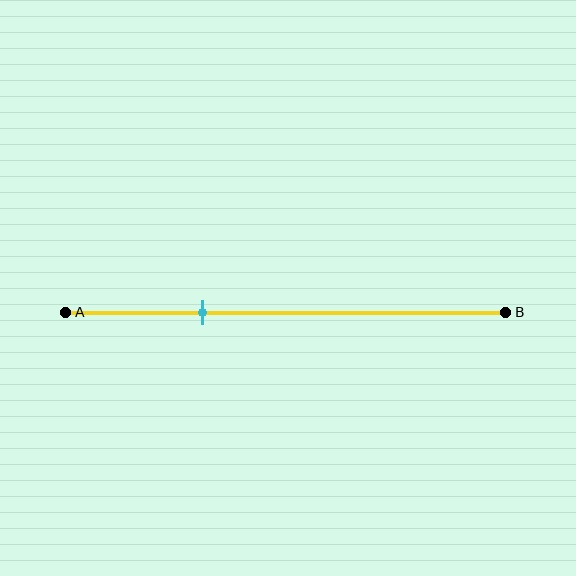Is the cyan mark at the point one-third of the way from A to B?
Yes, the mark is approximately at the one-third point.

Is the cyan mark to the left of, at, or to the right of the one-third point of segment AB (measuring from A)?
The cyan mark is approximately at the one-third point of segment AB.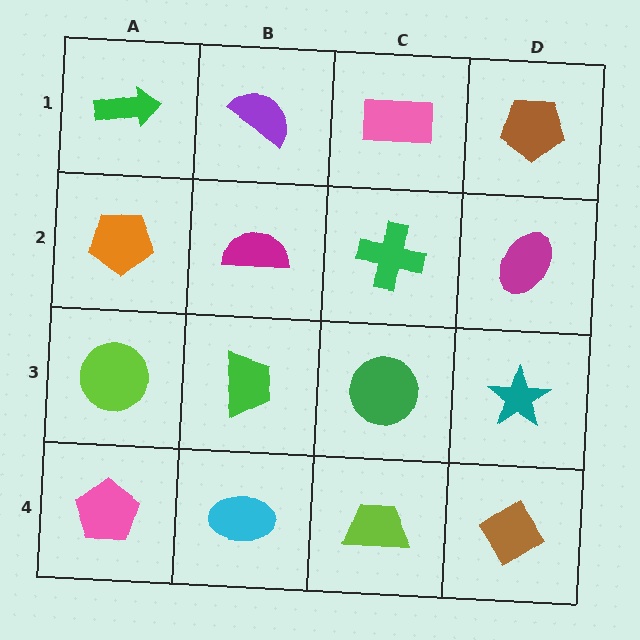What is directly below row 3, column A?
A pink pentagon.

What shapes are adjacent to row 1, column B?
A magenta semicircle (row 2, column B), a green arrow (row 1, column A), a pink rectangle (row 1, column C).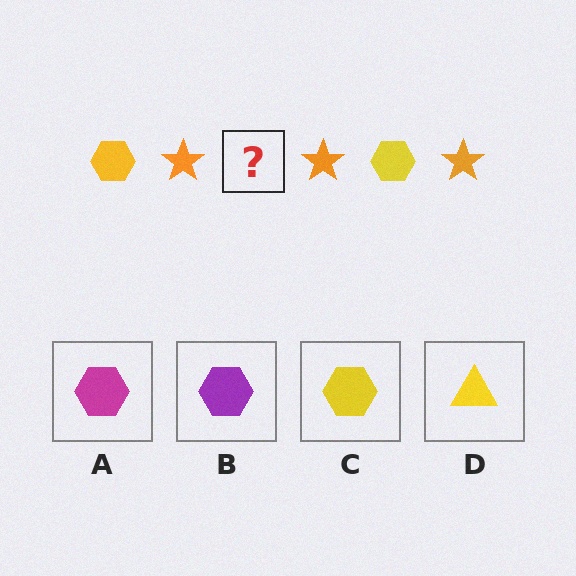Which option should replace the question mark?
Option C.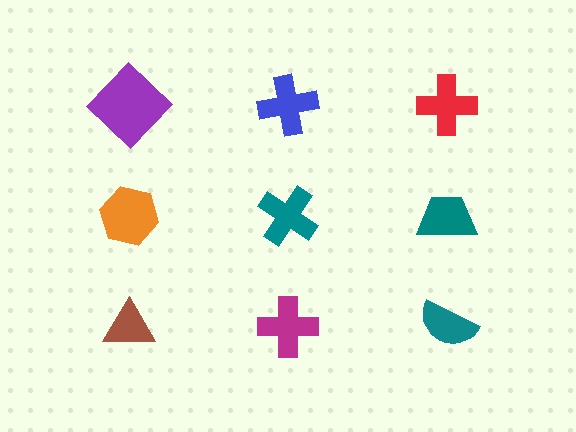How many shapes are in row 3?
3 shapes.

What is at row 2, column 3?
A teal trapezoid.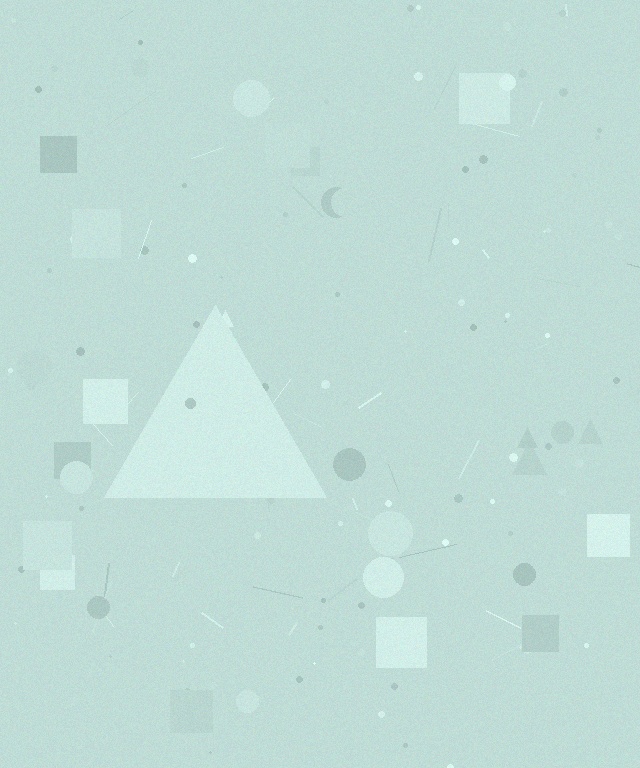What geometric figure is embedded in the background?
A triangle is embedded in the background.